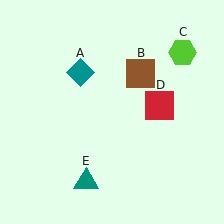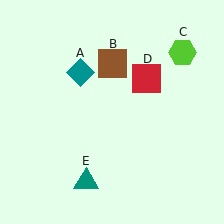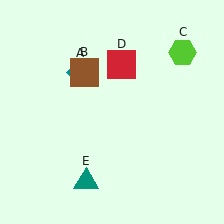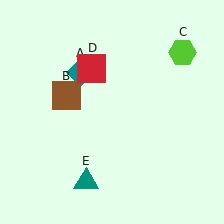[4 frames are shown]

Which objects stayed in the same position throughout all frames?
Teal diamond (object A) and lime hexagon (object C) and teal triangle (object E) remained stationary.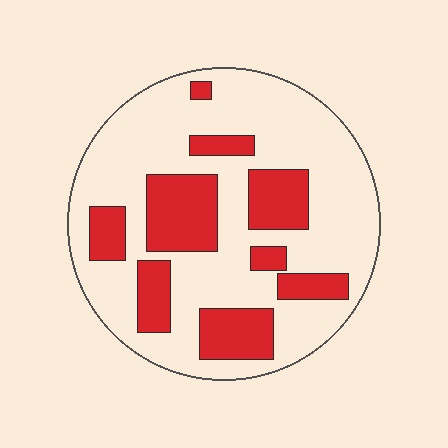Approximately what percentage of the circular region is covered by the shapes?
Approximately 30%.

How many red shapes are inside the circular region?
9.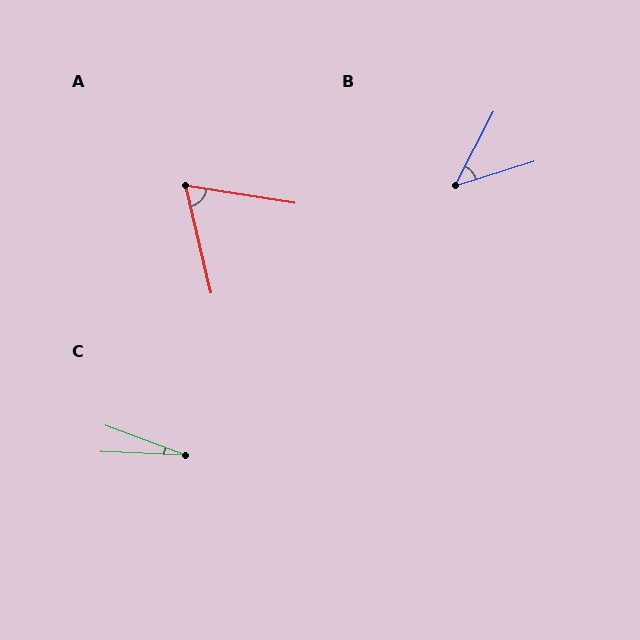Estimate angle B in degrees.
Approximately 45 degrees.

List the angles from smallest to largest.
C (18°), B (45°), A (68°).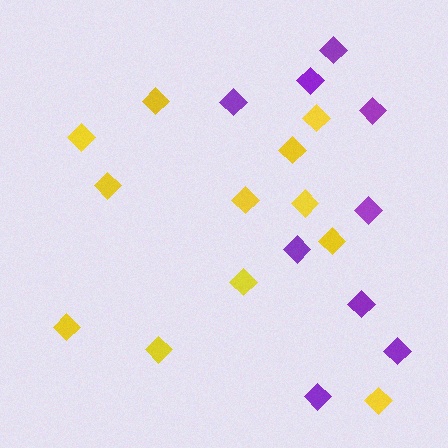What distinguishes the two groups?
There are 2 groups: one group of yellow diamonds (12) and one group of purple diamonds (9).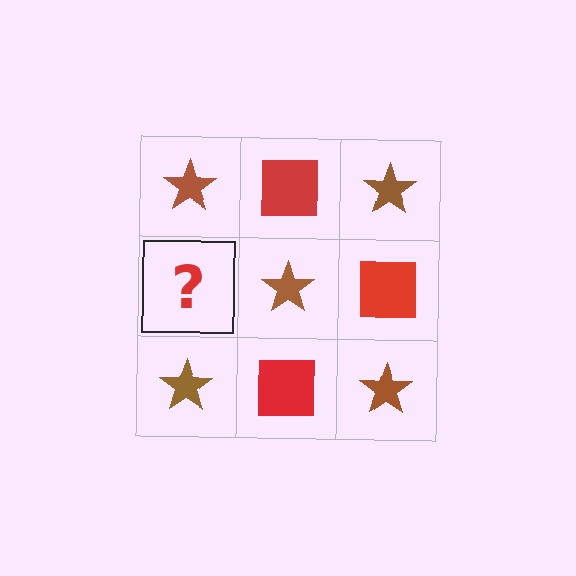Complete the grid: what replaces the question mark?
The question mark should be replaced with a red square.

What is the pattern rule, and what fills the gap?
The rule is that it alternates brown star and red square in a checkerboard pattern. The gap should be filled with a red square.